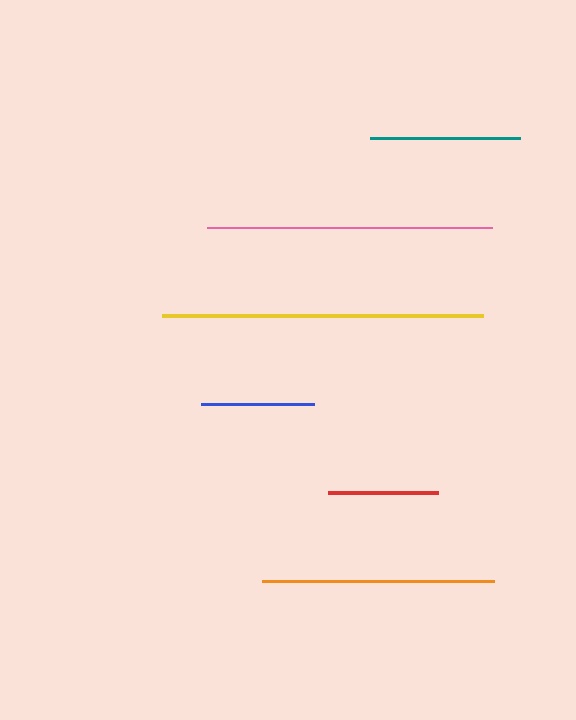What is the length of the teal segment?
The teal segment is approximately 150 pixels long.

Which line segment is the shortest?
The red line is the shortest at approximately 110 pixels.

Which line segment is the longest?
The yellow line is the longest at approximately 321 pixels.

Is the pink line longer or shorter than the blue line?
The pink line is longer than the blue line.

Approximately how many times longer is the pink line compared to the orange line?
The pink line is approximately 1.2 times the length of the orange line.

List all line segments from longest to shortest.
From longest to shortest: yellow, pink, orange, teal, blue, red.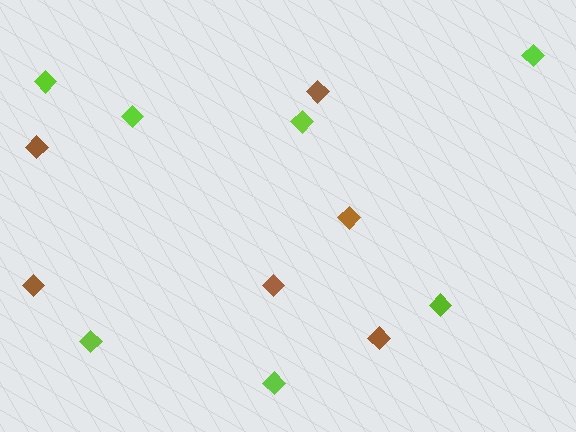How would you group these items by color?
There are 2 groups: one group of lime diamonds (7) and one group of brown diamonds (6).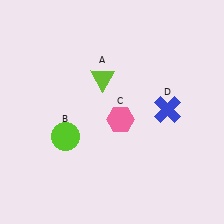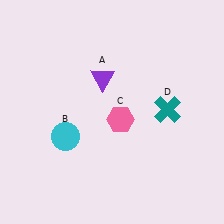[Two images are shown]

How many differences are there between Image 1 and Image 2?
There are 3 differences between the two images.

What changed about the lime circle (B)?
In Image 1, B is lime. In Image 2, it changed to cyan.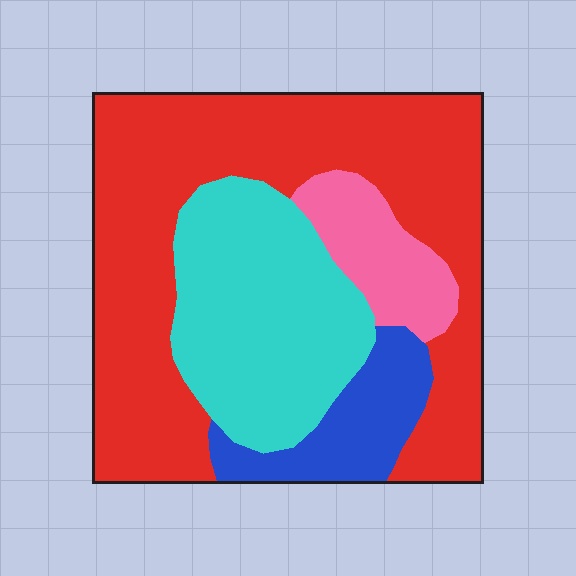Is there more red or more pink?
Red.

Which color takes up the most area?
Red, at roughly 55%.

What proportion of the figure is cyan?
Cyan takes up about one quarter (1/4) of the figure.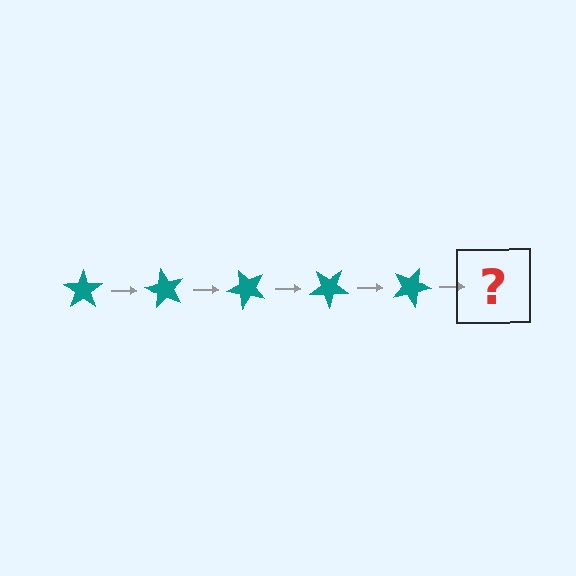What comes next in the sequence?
The next element should be a teal star rotated 300 degrees.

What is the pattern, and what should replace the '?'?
The pattern is that the star rotates 60 degrees each step. The '?' should be a teal star rotated 300 degrees.